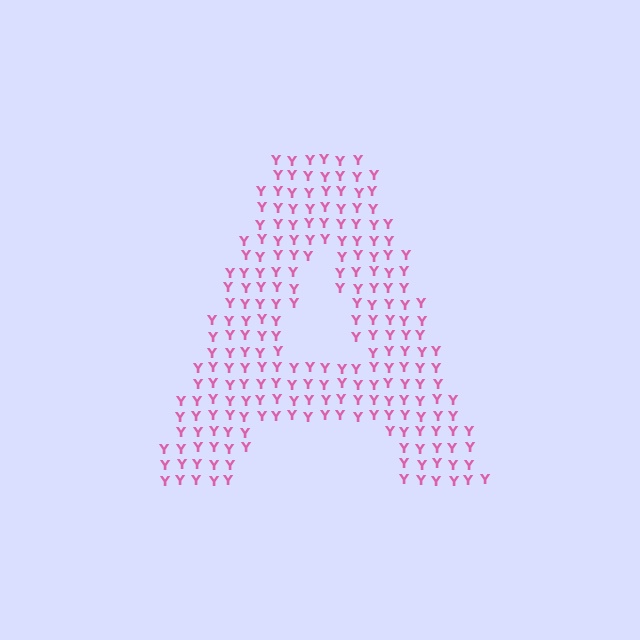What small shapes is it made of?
It is made of small letter Y's.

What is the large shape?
The large shape is the letter A.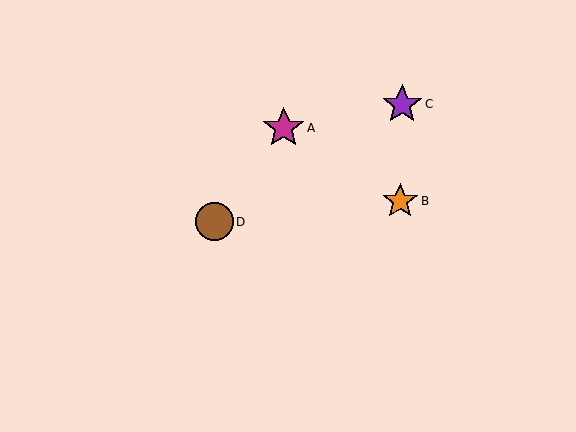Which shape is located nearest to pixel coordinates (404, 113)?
The purple star (labeled C) at (402, 104) is nearest to that location.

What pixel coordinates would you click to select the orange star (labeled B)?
Click at (400, 201) to select the orange star B.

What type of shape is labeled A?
Shape A is a magenta star.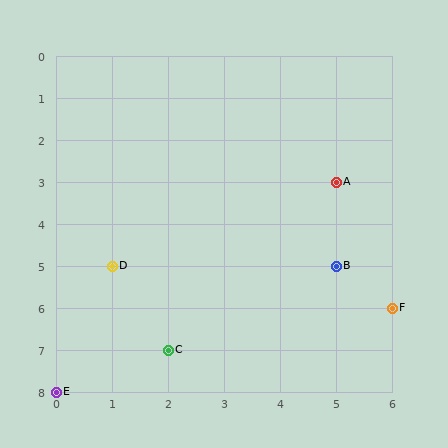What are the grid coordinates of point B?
Point B is at grid coordinates (5, 5).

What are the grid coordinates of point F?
Point F is at grid coordinates (6, 6).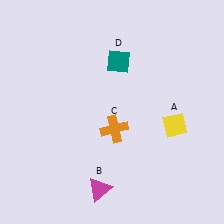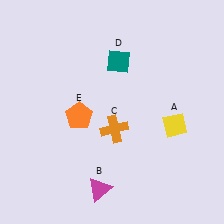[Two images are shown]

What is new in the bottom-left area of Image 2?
An orange pentagon (E) was added in the bottom-left area of Image 2.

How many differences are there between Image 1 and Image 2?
There is 1 difference between the two images.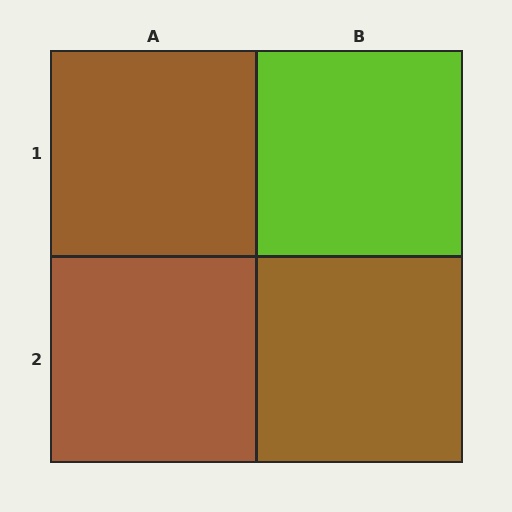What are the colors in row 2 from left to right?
Brown, brown.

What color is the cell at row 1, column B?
Lime.